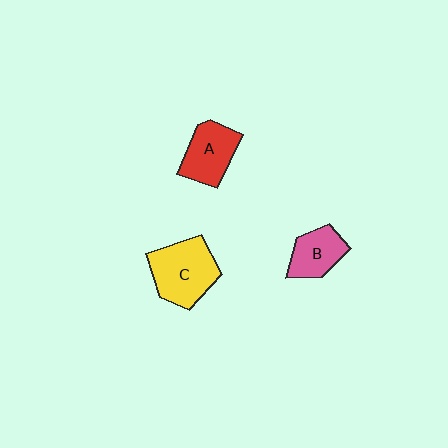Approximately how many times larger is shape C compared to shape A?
Approximately 1.3 times.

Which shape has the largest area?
Shape C (yellow).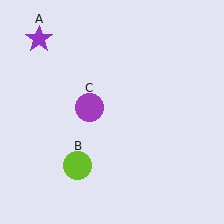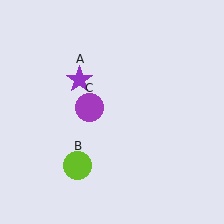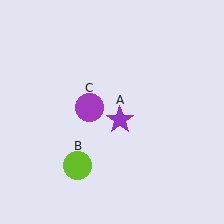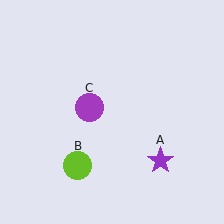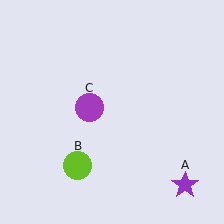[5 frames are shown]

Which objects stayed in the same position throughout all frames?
Lime circle (object B) and purple circle (object C) remained stationary.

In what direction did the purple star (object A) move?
The purple star (object A) moved down and to the right.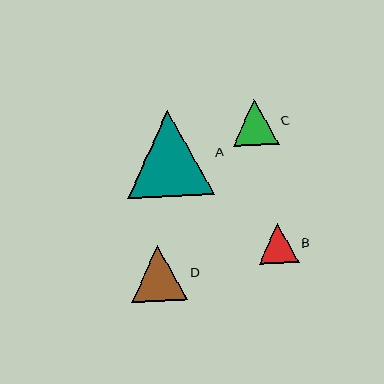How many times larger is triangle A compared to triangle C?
Triangle A is approximately 1.9 times the size of triangle C.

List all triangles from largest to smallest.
From largest to smallest: A, D, C, B.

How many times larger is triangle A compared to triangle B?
Triangle A is approximately 2.2 times the size of triangle B.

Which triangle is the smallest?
Triangle B is the smallest with a size of approximately 40 pixels.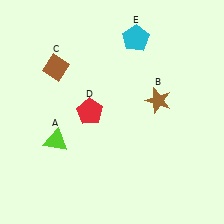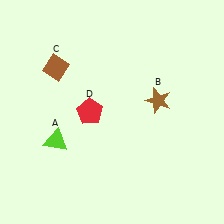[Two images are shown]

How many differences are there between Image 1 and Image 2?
There is 1 difference between the two images.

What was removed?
The cyan pentagon (E) was removed in Image 2.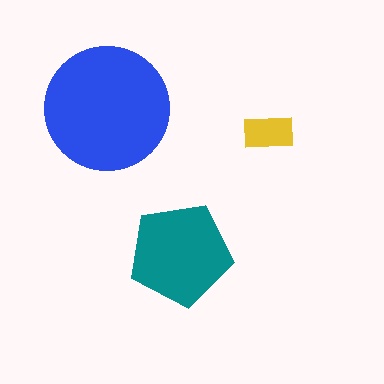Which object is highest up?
The blue circle is topmost.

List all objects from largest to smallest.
The blue circle, the teal pentagon, the yellow rectangle.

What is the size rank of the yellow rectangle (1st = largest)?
3rd.